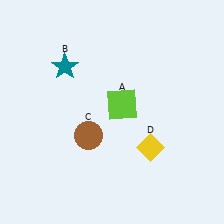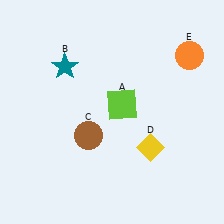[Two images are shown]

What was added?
An orange circle (E) was added in Image 2.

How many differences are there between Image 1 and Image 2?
There is 1 difference between the two images.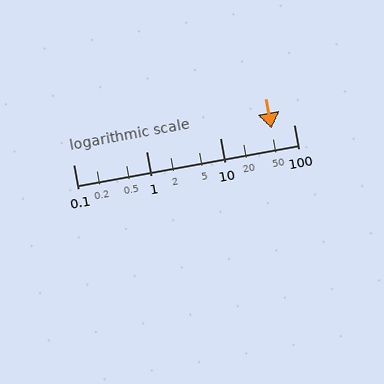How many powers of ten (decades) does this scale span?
The scale spans 3 decades, from 0.1 to 100.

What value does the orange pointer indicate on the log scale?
The pointer indicates approximately 50.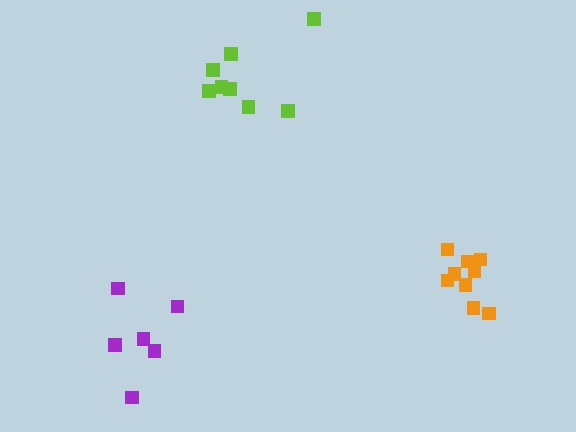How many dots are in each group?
Group 1: 9 dots, Group 2: 8 dots, Group 3: 6 dots (23 total).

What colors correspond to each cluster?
The clusters are colored: orange, lime, purple.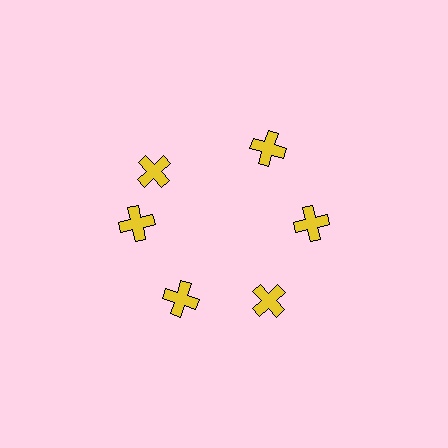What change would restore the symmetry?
The symmetry would be restored by rotating it back into even spacing with its neighbors so that all 6 crosses sit at equal angles and equal distance from the center.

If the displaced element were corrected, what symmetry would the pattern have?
It would have 6-fold rotational symmetry — the pattern would map onto itself every 60 degrees.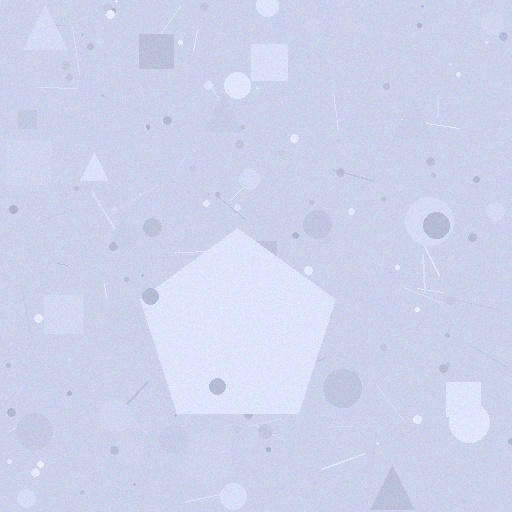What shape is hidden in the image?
A pentagon is hidden in the image.